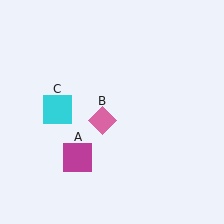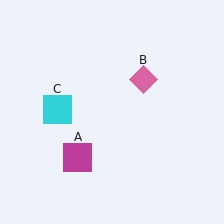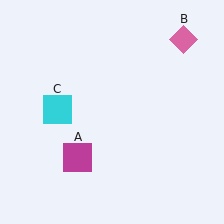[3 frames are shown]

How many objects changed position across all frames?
1 object changed position: pink diamond (object B).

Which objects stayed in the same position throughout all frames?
Magenta square (object A) and cyan square (object C) remained stationary.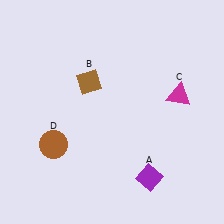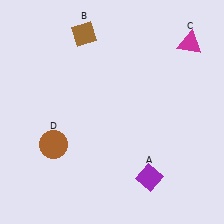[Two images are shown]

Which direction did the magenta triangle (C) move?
The magenta triangle (C) moved up.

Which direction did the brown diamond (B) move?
The brown diamond (B) moved up.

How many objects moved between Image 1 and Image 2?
2 objects moved between the two images.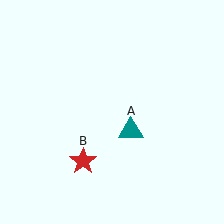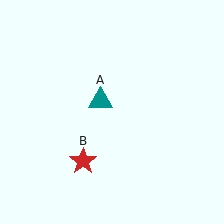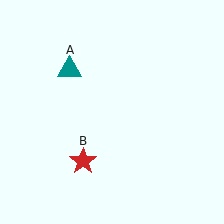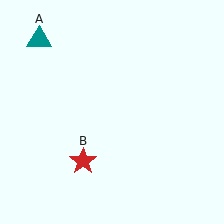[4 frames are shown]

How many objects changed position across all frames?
1 object changed position: teal triangle (object A).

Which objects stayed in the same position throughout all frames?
Red star (object B) remained stationary.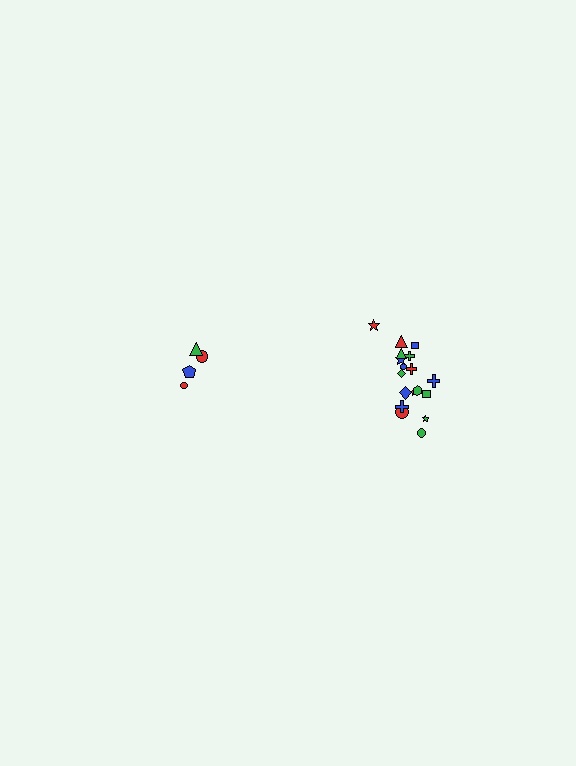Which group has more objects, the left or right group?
The right group.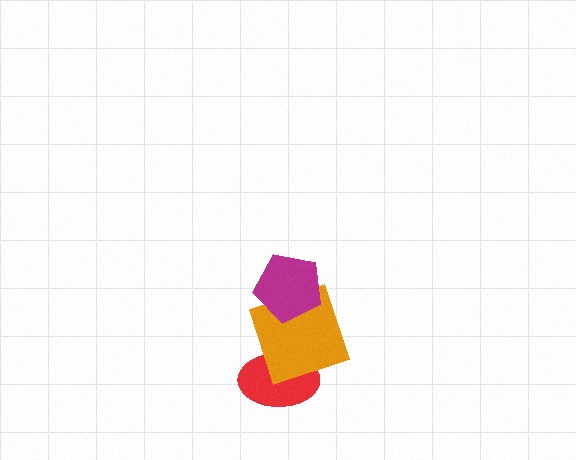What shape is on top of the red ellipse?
The orange square is on top of the red ellipse.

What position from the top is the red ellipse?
The red ellipse is 3rd from the top.